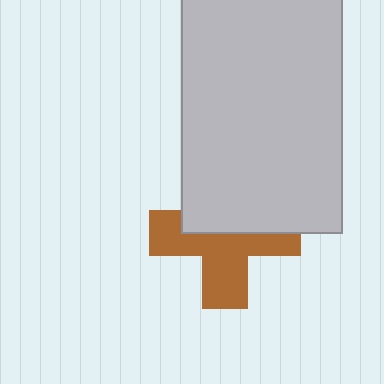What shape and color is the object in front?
The object in front is a light gray rectangle.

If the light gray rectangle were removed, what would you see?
You would see the complete brown cross.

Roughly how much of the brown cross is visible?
About half of it is visible (roughly 56%).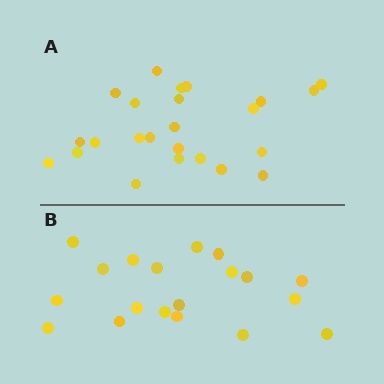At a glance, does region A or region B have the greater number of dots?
Region A (the top region) has more dots.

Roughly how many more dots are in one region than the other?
Region A has about 5 more dots than region B.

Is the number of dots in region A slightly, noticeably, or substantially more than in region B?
Region A has noticeably more, but not dramatically so. The ratio is roughly 1.3 to 1.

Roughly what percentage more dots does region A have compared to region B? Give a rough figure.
About 25% more.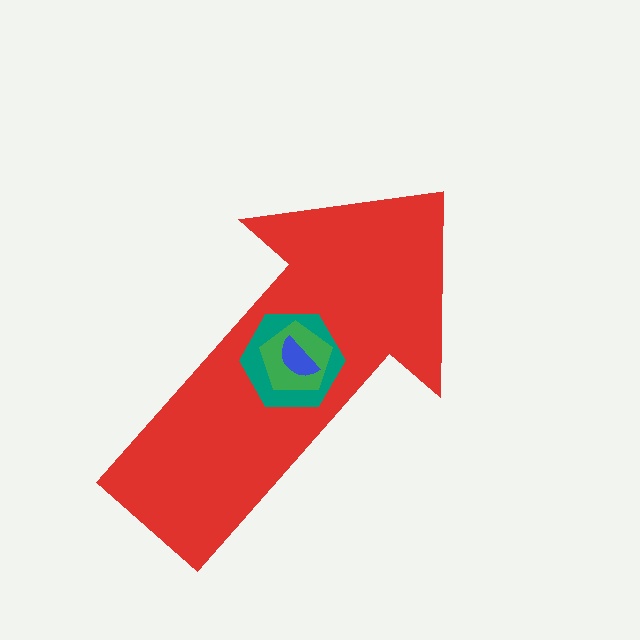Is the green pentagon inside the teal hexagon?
Yes.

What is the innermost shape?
The blue semicircle.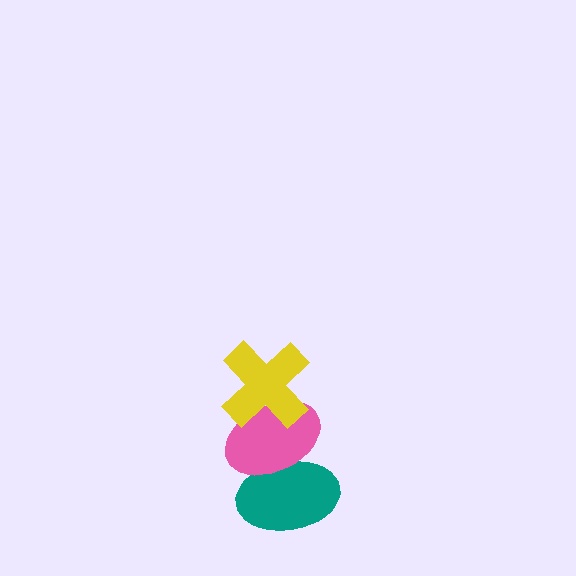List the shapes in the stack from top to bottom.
From top to bottom: the yellow cross, the pink ellipse, the teal ellipse.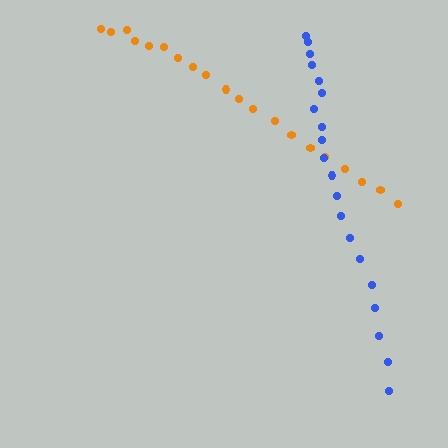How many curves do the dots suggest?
There are 2 distinct paths.